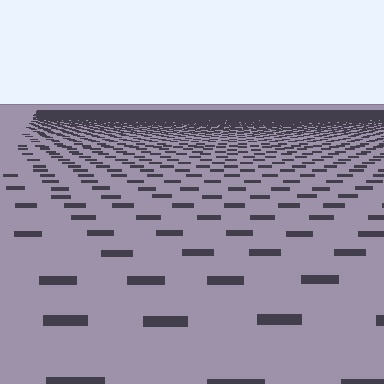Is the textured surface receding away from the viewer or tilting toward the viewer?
The surface is receding away from the viewer. Texture elements get smaller and denser toward the top.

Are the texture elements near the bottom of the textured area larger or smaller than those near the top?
Larger. Near the bottom, elements are closer to the viewer and appear at a bigger on-screen size.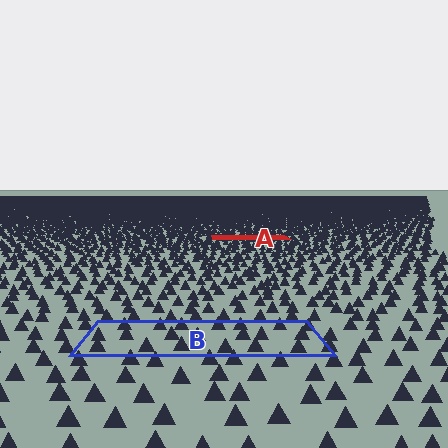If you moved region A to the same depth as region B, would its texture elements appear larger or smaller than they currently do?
They would appear larger. At a closer depth, the same texture elements are projected at a bigger on-screen size.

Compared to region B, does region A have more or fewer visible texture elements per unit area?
Region A has more texture elements per unit area — they are packed more densely because it is farther away.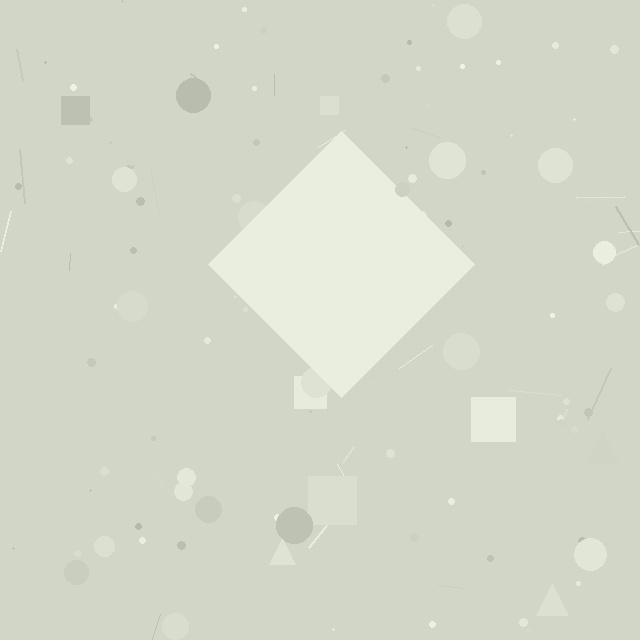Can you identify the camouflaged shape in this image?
The camouflaged shape is a diamond.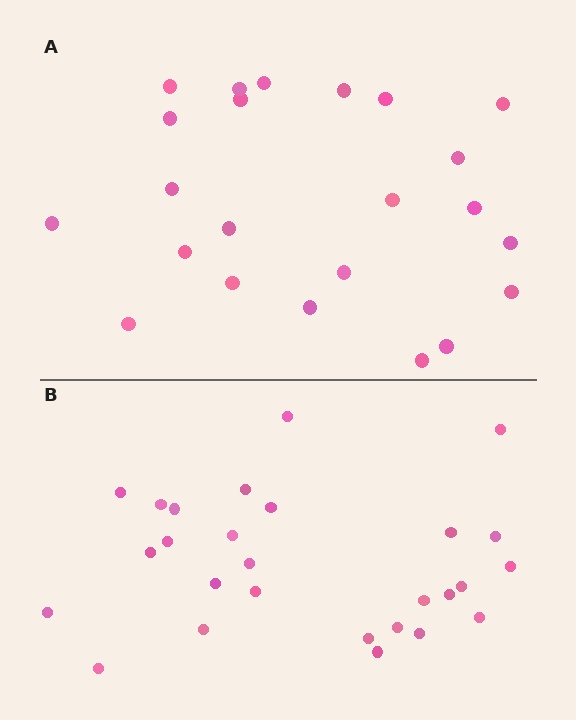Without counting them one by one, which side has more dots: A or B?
Region B (the bottom region) has more dots.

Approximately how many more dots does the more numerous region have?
Region B has about 4 more dots than region A.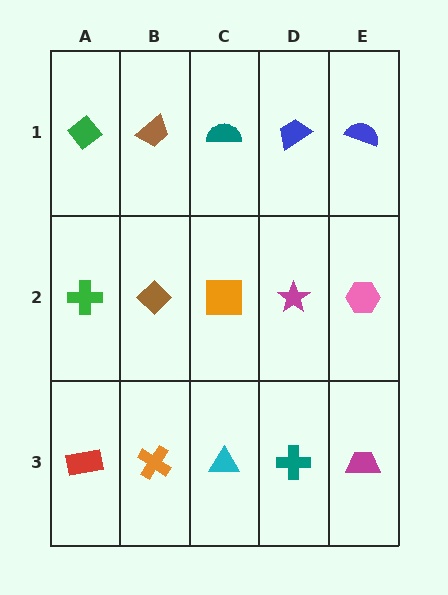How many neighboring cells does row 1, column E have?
2.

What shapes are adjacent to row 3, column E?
A pink hexagon (row 2, column E), a teal cross (row 3, column D).